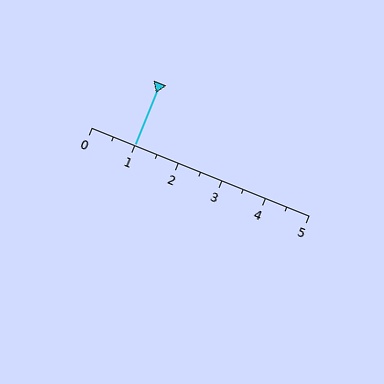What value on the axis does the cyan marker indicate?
The marker indicates approximately 1.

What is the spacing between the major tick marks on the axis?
The major ticks are spaced 1 apart.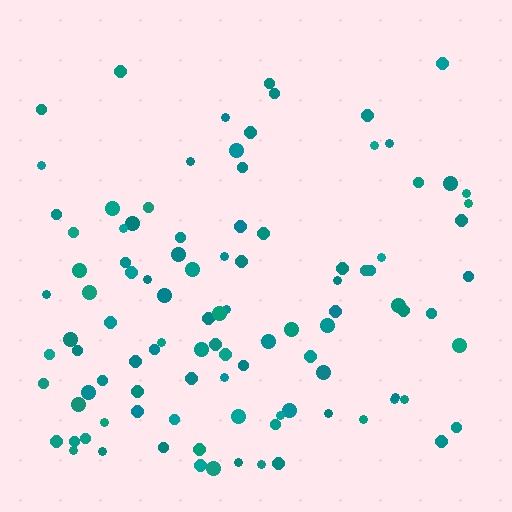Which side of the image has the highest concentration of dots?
The bottom.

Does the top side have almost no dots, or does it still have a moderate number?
Still a moderate number, just noticeably fewer than the bottom.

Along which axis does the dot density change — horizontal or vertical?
Vertical.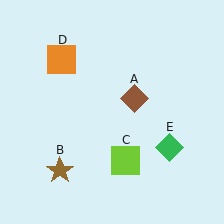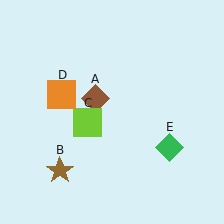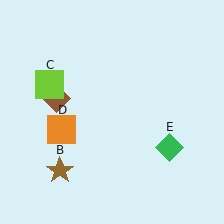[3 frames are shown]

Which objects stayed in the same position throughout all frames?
Brown star (object B) and green diamond (object E) remained stationary.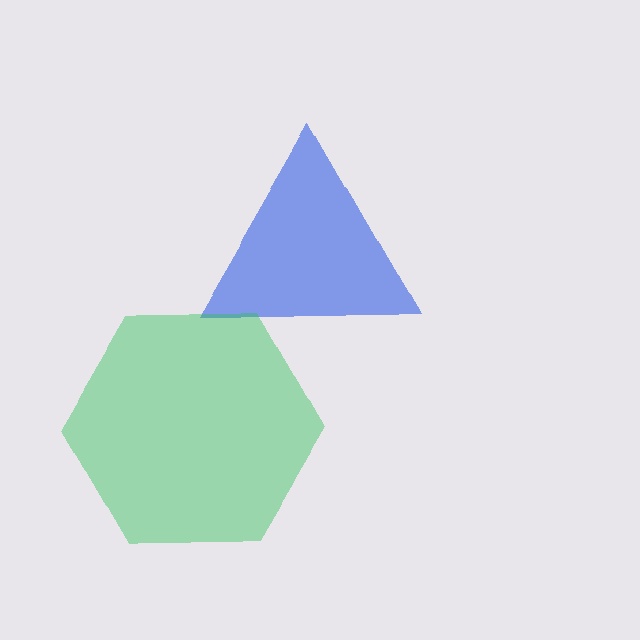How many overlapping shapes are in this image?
There are 2 overlapping shapes in the image.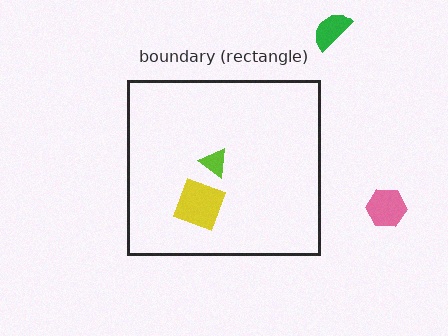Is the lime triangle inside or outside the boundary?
Inside.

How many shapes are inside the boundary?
2 inside, 2 outside.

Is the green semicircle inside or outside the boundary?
Outside.